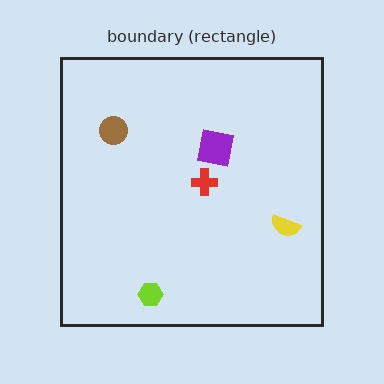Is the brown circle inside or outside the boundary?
Inside.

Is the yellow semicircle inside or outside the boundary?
Inside.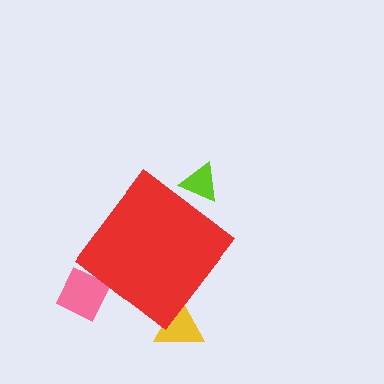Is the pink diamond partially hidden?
Yes, the pink diamond is partially hidden behind the red diamond.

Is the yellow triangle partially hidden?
Yes, the yellow triangle is partially hidden behind the red diamond.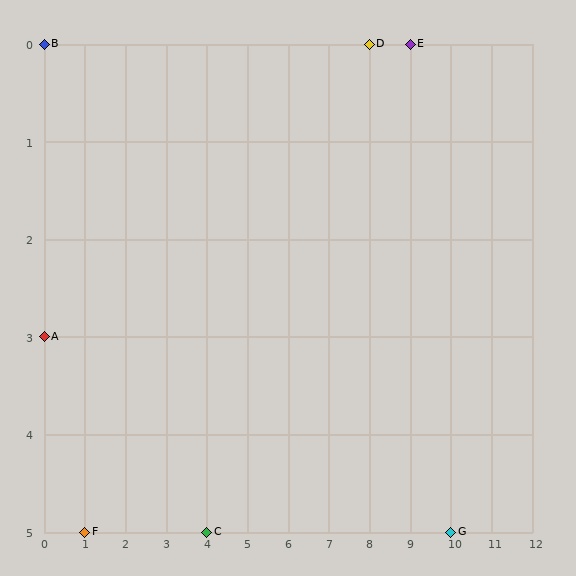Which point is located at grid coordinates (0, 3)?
Point A is at (0, 3).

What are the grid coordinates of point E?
Point E is at grid coordinates (9, 0).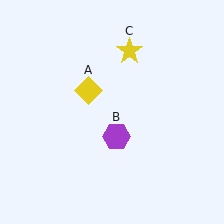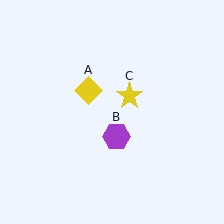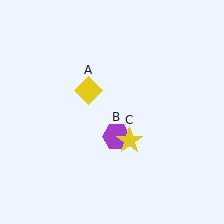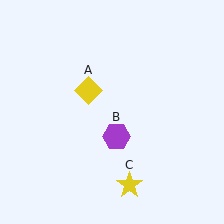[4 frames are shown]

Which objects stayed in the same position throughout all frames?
Yellow diamond (object A) and purple hexagon (object B) remained stationary.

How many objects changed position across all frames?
1 object changed position: yellow star (object C).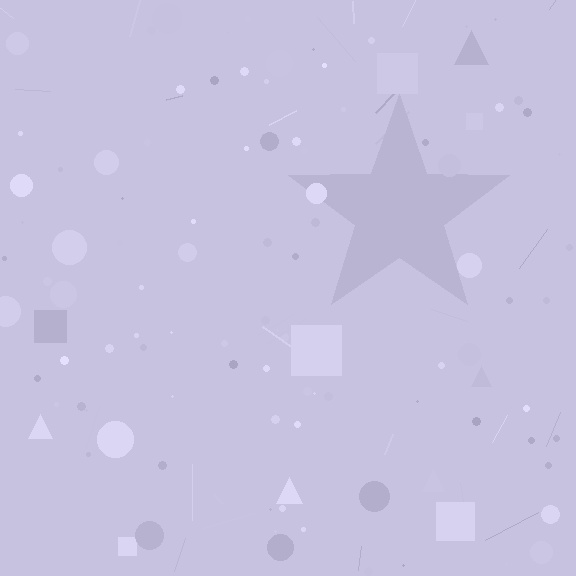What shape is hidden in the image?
A star is hidden in the image.